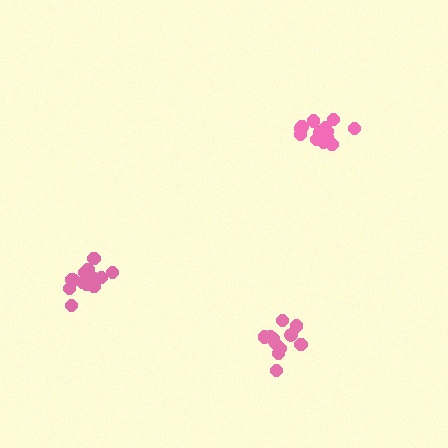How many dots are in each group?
Group 1: 14 dots, Group 2: 11 dots, Group 3: 15 dots (40 total).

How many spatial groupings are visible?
There are 3 spatial groupings.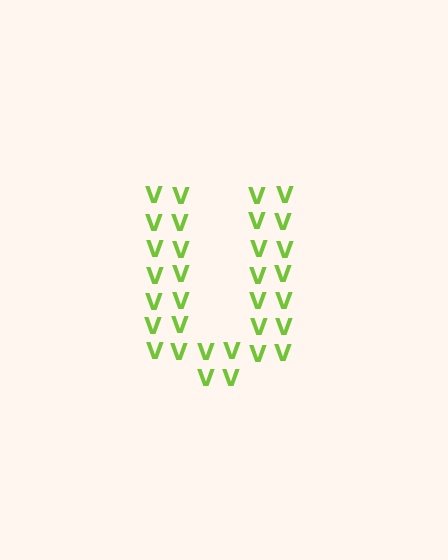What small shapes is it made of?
It is made of small letter V's.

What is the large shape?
The large shape is the letter U.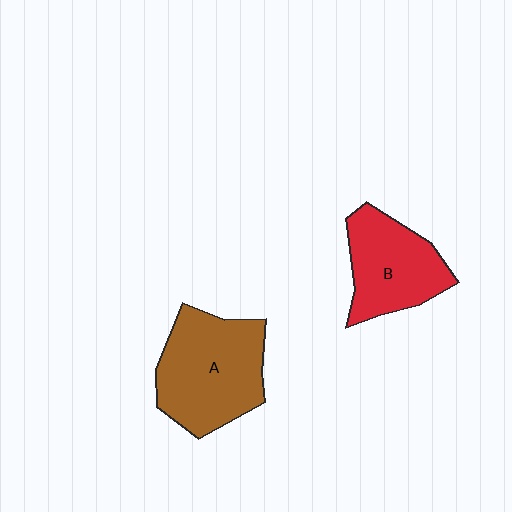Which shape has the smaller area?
Shape B (red).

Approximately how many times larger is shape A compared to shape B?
Approximately 1.3 times.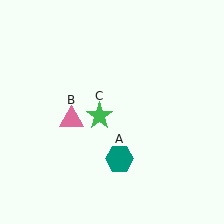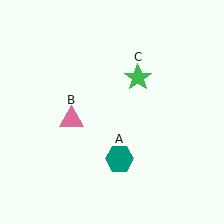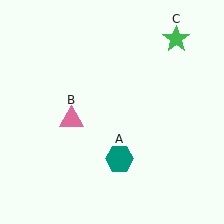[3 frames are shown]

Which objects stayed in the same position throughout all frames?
Teal hexagon (object A) and pink triangle (object B) remained stationary.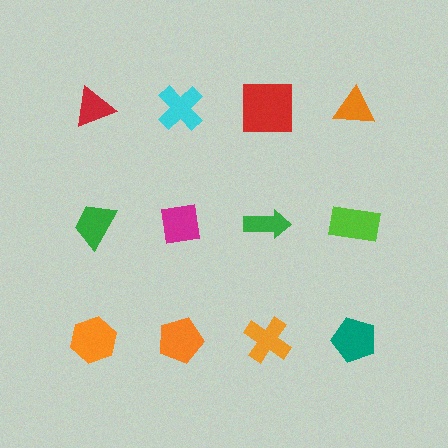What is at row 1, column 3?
A red square.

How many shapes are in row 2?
4 shapes.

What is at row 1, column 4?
An orange triangle.